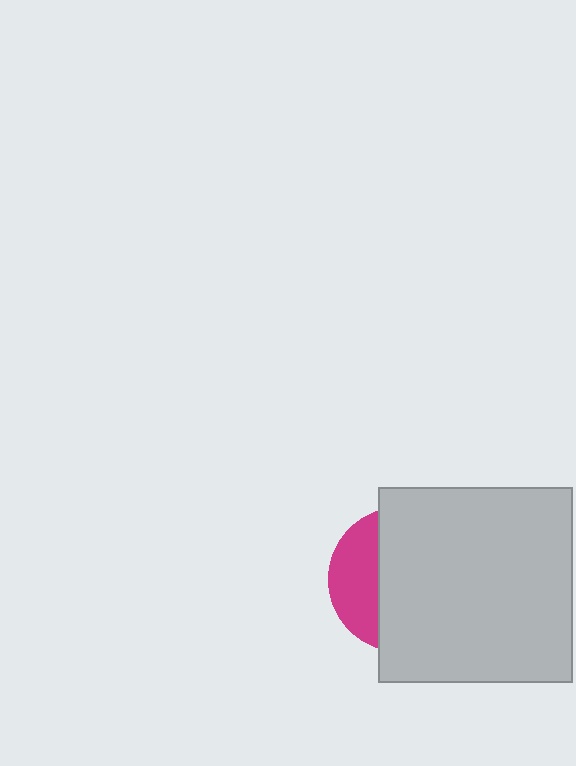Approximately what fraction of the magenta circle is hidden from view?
Roughly 70% of the magenta circle is hidden behind the light gray square.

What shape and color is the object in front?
The object in front is a light gray square.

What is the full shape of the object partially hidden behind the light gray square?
The partially hidden object is a magenta circle.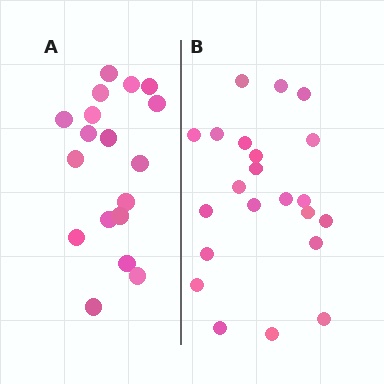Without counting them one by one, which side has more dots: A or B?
Region B (the right region) has more dots.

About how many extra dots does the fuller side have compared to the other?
Region B has about 4 more dots than region A.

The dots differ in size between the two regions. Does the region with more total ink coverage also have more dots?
No. Region A has more total ink coverage because its dots are larger, but region B actually contains more individual dots. Total area can be misleading — the number of items is what matters here.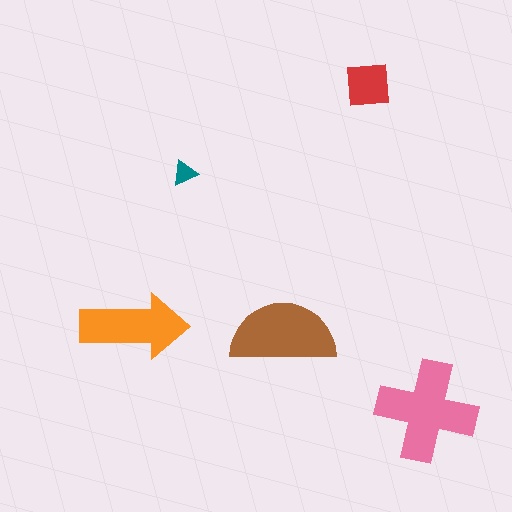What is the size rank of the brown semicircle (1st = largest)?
2nd.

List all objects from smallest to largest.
The teal triangle, the red square, the orange arrow, the brown semicircle, the pink cross.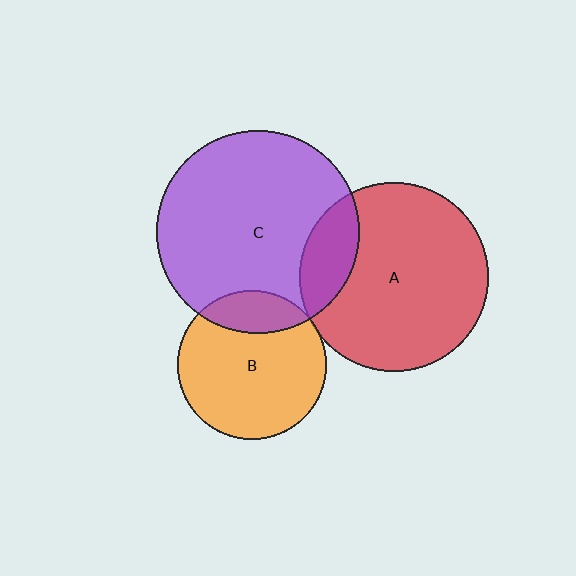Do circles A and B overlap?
Yes.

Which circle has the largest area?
Circle C (purple).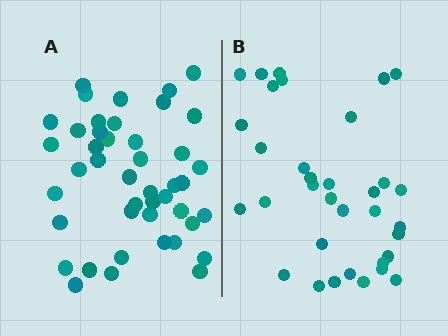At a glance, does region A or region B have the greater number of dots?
Region A (the left region) has more dots.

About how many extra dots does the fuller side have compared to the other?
Region A has roughly 10 or so more dots than region B.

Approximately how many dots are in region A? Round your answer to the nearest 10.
About 40 dots. (The exact count is 44, which rounds to 40.)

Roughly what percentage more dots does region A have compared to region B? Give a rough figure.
About 30% more.